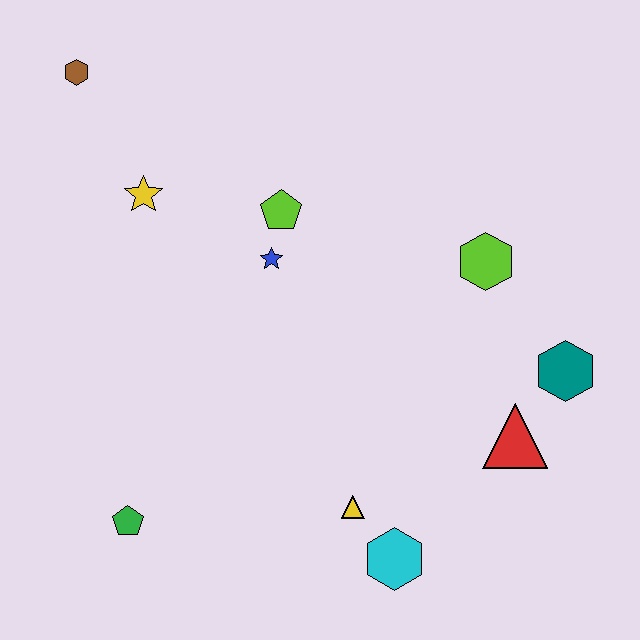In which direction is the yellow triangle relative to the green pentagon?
The yellow triangle is to the right of the green pentagon.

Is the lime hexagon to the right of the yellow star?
Yes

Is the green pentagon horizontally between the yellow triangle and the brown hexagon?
Yes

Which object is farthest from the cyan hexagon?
The brown hexagon is farthest from the cyan hexagon.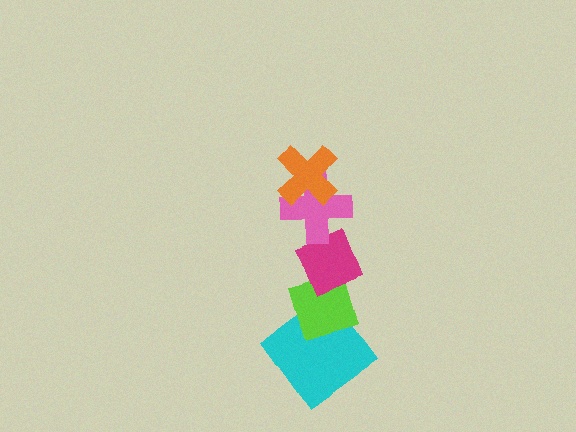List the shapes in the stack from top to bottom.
From top to bottom: the orange cross, the pink cross, the magenta diamond, the lime diamond, the cyan diamond.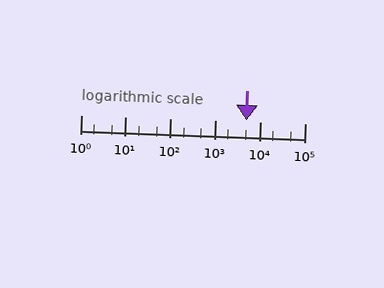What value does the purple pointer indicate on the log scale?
The pointer indicates approximately 5000.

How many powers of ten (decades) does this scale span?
The scale spans 5 decades, from 1 to 100000.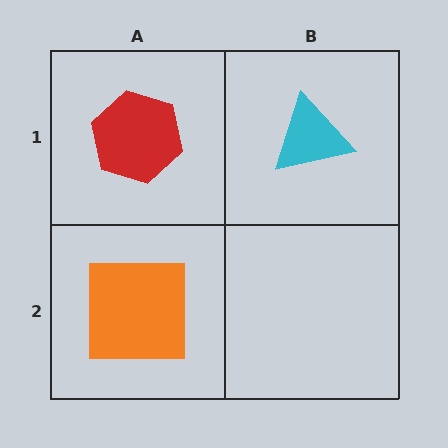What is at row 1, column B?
A cyan triangle.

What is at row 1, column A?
A red hexagon.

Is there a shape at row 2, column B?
No, that cell is empty.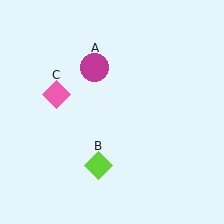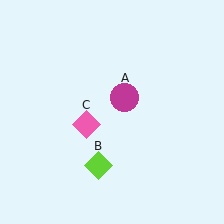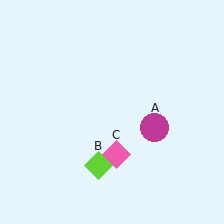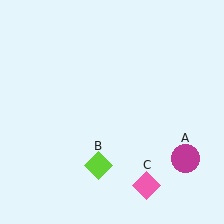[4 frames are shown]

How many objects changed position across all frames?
2 objects changed position: magenta circle (object A), pink diamond (object C).